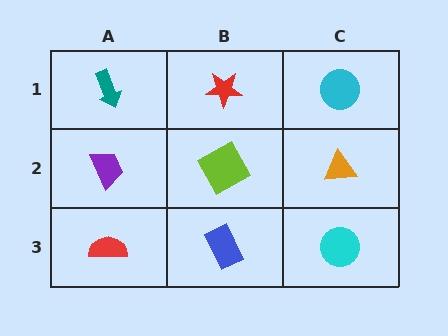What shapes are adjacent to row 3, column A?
A purple trapezoid (row 2, column A), a blue rectangle (row 3, column B).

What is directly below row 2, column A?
A red semicircle.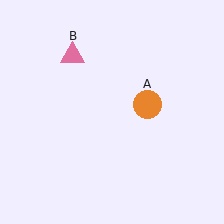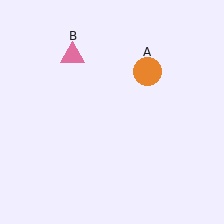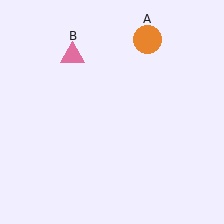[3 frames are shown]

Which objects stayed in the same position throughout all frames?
Pink triangle (object B) remained stationary.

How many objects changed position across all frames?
1 object changed position: orange circle (object A).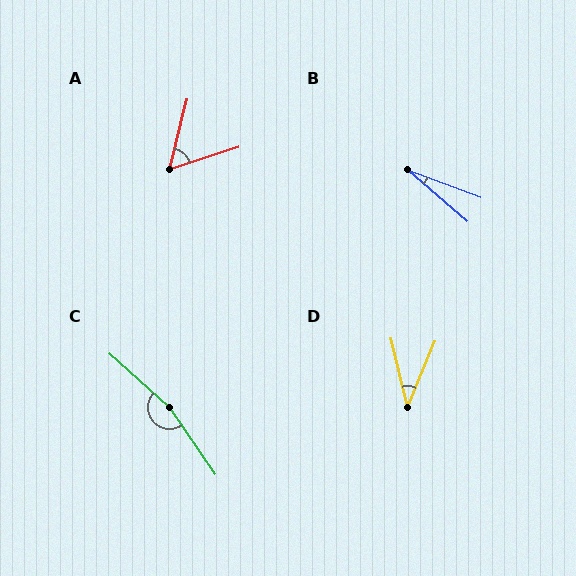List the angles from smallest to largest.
B (21°), D (36°), A (58°), C (166°).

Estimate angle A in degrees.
Approximately 58 degrees.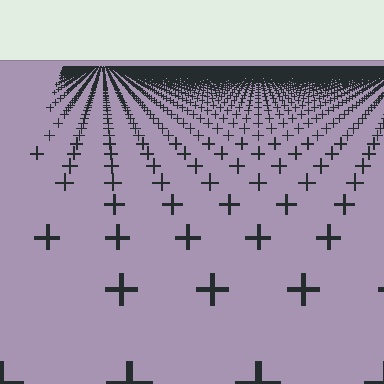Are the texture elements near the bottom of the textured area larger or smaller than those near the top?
Larger. Near the bottom, elements are closer to the viewer and appear at a bigger on-screen size.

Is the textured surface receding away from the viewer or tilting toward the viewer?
The surface is receding away from the viewer. Texture elements get smaller and denser toward the top.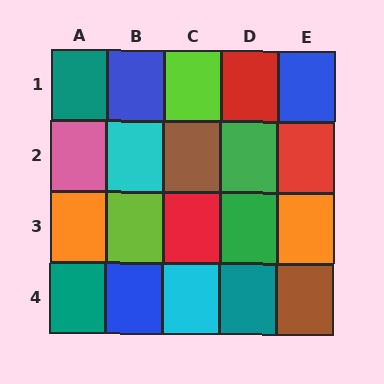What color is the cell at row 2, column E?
Red.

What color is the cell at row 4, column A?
Teal.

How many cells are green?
2 cells are green.